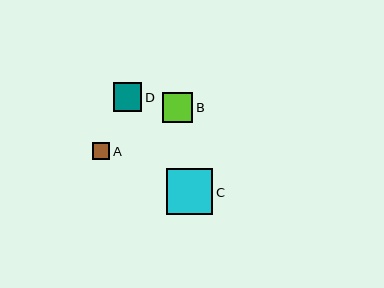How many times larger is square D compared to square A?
Square D is approximately 1.6 times the size of square A.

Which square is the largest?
Square C is the largest with a size of approximately 46 pixels.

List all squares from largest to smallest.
From largest to smallest: C, B, D, A.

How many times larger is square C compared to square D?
Square C is approximately 1.6 times the size of square D.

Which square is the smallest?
Square A is the smallest with a size of approximately 17 pixels.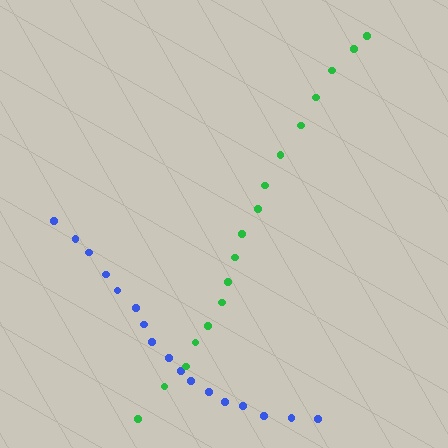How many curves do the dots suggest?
There are 2 distinct paths.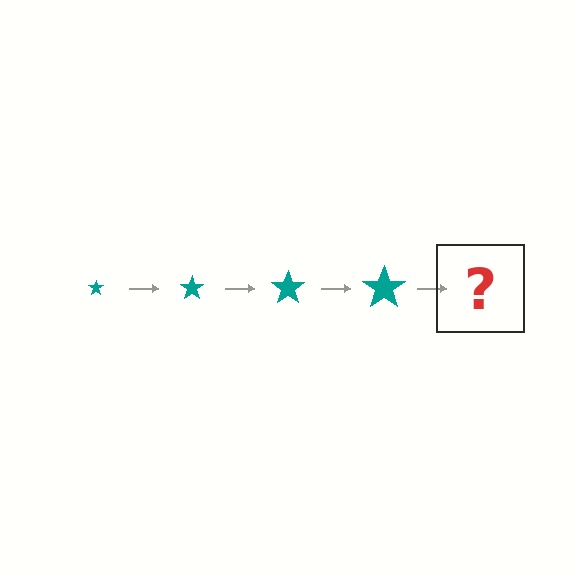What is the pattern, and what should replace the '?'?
The pattern is that the star gets progressively larger each step. The '?' should be a teal star, larger than the previous one.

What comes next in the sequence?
The next element should be a teal star, larger than the previous one.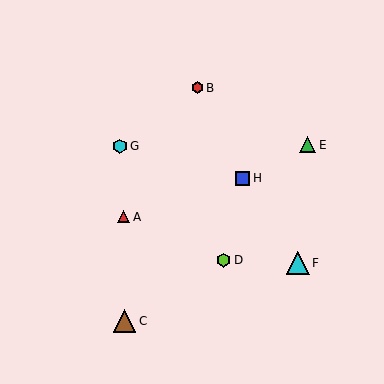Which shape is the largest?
The cyan triangle (labeled F) is the largest.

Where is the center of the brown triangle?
The center of the brown triangle is at (125, 321).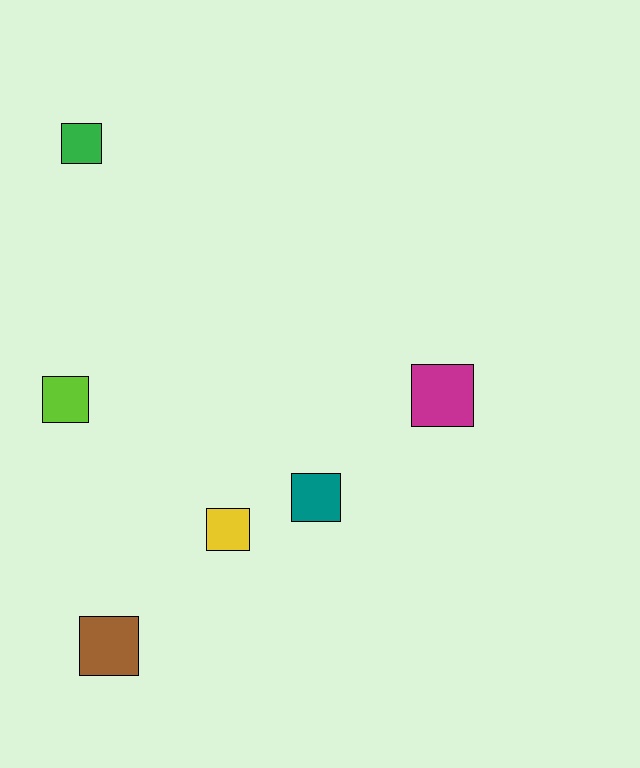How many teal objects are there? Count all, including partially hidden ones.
There is 1 teal object.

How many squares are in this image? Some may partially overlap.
There are 6 squares.